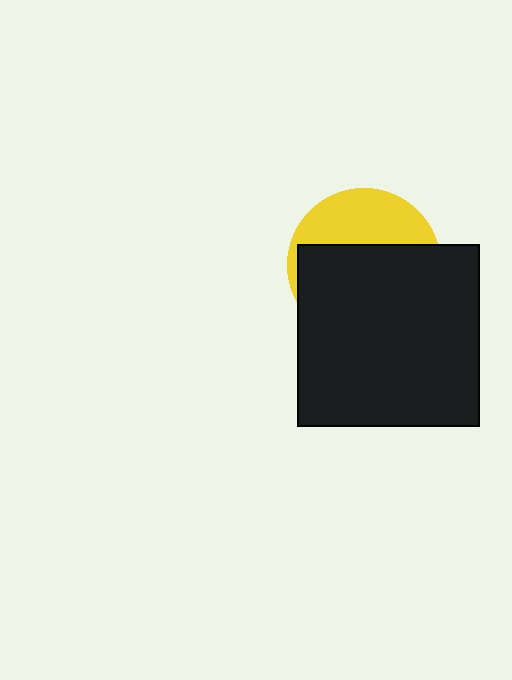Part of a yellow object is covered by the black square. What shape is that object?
It is a circle.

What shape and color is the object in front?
The object in front is a black square.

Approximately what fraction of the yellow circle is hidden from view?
Roughly 65% of the yellow circle is hidden behind the black square.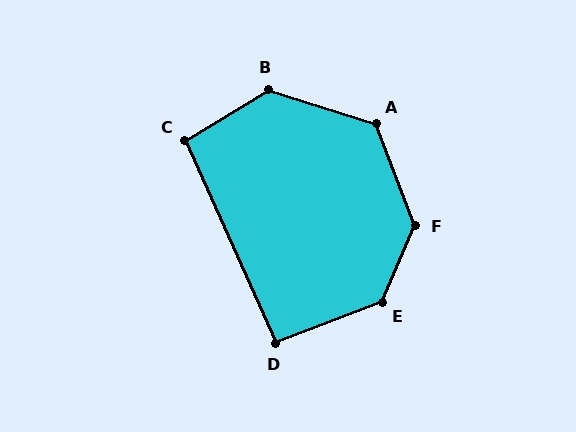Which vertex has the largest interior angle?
F, at approximately 136 degrees.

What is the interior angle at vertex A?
Approximately 129 degrees (obtuse).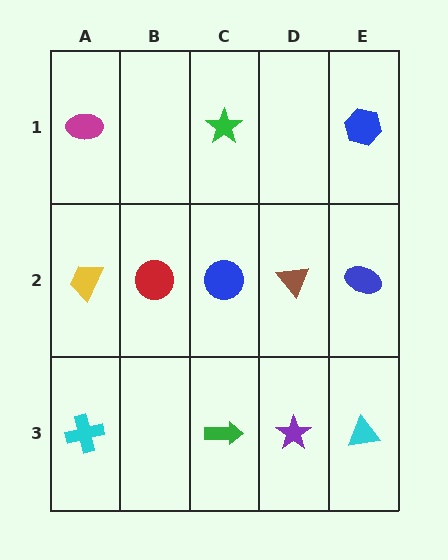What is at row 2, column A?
A yellow trapezoid.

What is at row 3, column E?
A cyan triangle.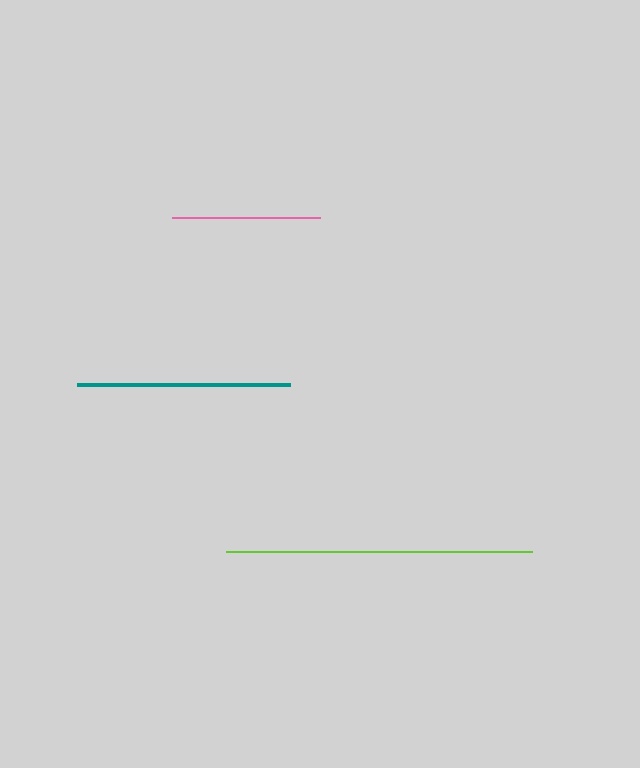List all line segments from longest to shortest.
From longest to shortest: lime, teal, pink.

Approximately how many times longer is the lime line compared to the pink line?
The lime line is approximately 2.1 times the length of the pink line.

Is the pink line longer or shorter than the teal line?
The teal line is longer than the pink line.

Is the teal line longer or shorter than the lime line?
The lime line is longer than the teal line.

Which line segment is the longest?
The lime line is the longest at approximately 306 pixels.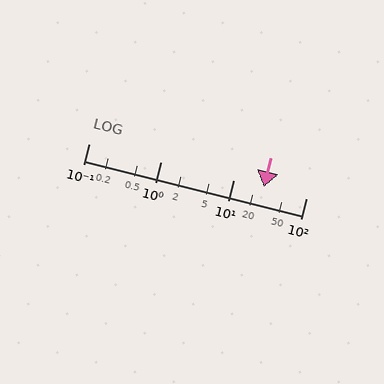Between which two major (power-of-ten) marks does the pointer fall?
The pointer is between 10 and 100.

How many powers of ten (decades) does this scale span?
The scale spans 3 decades, from 0.1 to 100.